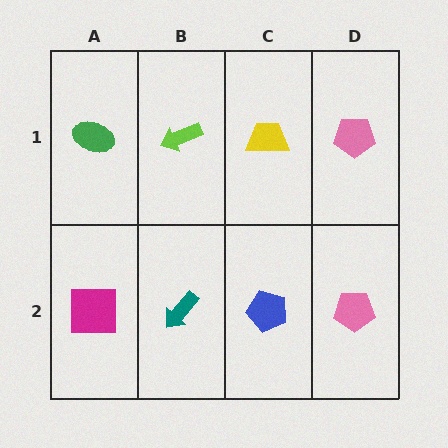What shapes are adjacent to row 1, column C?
A blue pentagon (row 2, column C), a lime arrow (row 1, column B), a pink pentagon (row 1, column D).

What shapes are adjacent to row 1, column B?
A teal arrow (row 2, column B), a green ellipse (row 1, column A), a yellow trapezoid (row 1, column C).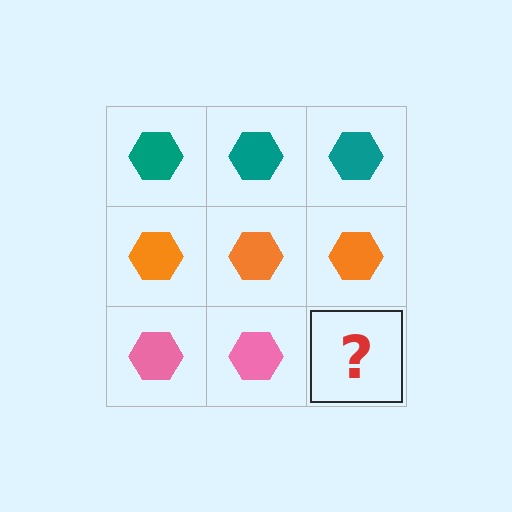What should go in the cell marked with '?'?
The missing cell should contain a pink hexagon.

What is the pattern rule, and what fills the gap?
The rule is that each row has a consistent color. The gap should be filled with a pink hexagon.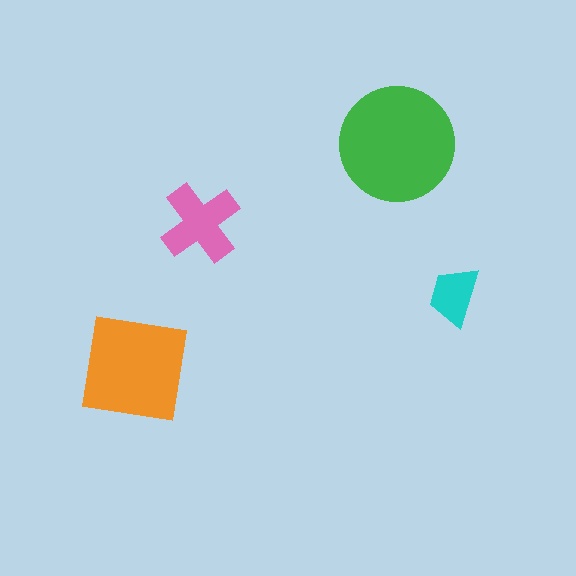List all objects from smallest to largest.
The cyan trapezoid, the pink cross, the orange square, the green circle.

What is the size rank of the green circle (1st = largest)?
1st.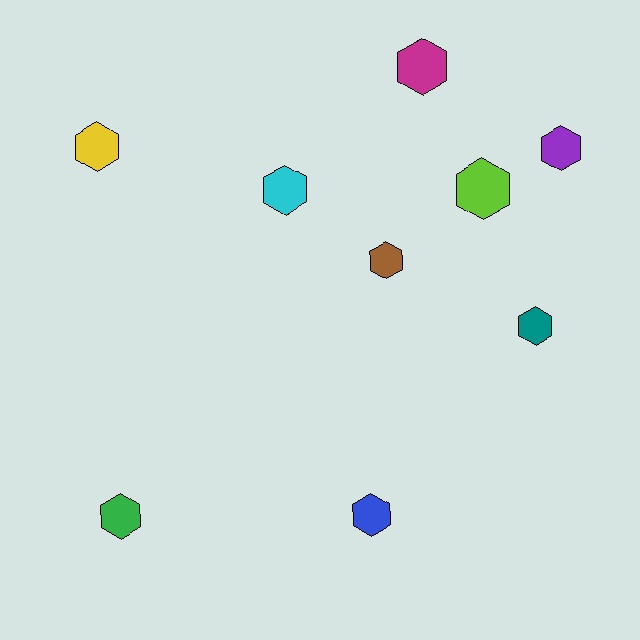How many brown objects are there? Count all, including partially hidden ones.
There is 1 brown object.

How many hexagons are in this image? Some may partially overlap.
There are 9 hexagons.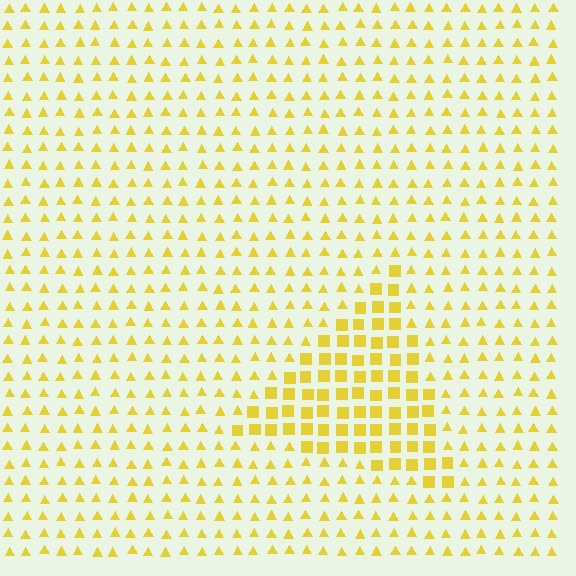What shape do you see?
I see a triangle.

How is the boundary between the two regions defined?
The boundary is defined by a change in element shape: squares inside vs. triangles outside. All elements share the same color and spacing.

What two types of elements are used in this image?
The image uses squares inside the triangle region and triangles outside it.